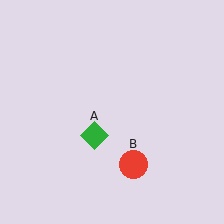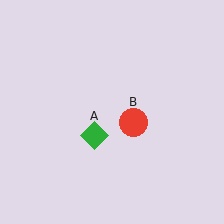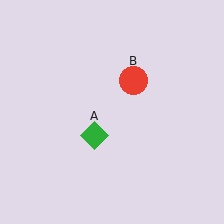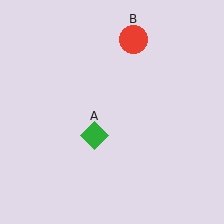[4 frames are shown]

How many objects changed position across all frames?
1 object changed position: red circle (object B).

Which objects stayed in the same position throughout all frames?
Green diamond (object A) remained stationary.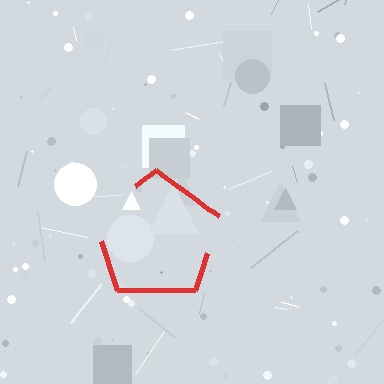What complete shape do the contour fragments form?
The contour fragments form a pentagon.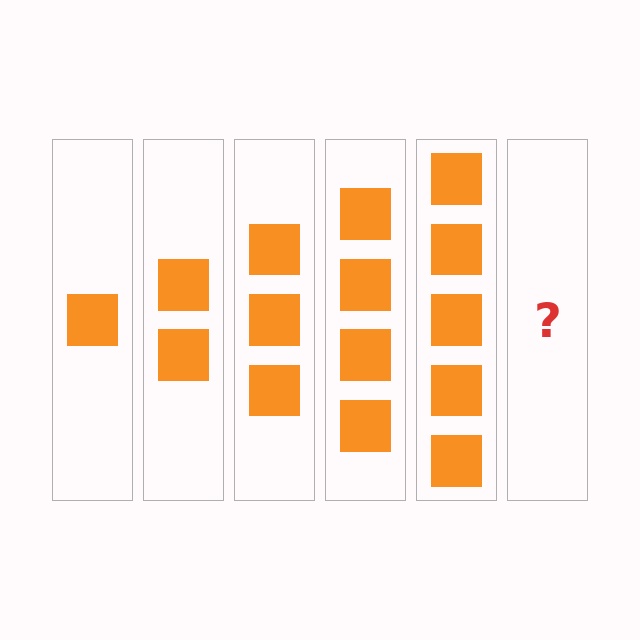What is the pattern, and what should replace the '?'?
The pattern is that each step adds one more square. The '?' should be 6 squares.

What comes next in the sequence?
The next element should be 6 squares.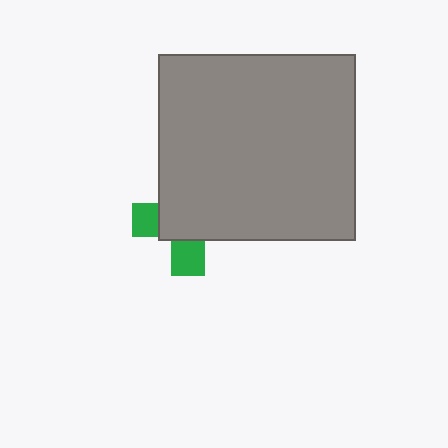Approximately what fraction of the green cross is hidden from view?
Roughly 68% of the green cross is hidden behind the gray rectangle.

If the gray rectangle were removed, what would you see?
You would see the complete green cross.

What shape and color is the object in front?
The object in front is a gray rectangle.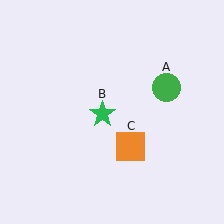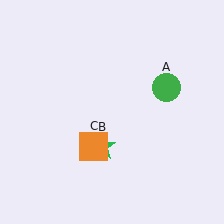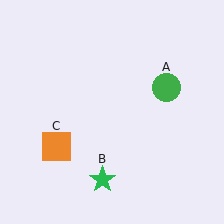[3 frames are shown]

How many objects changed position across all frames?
2 objects changed position: green star (object B), orange square (object C).